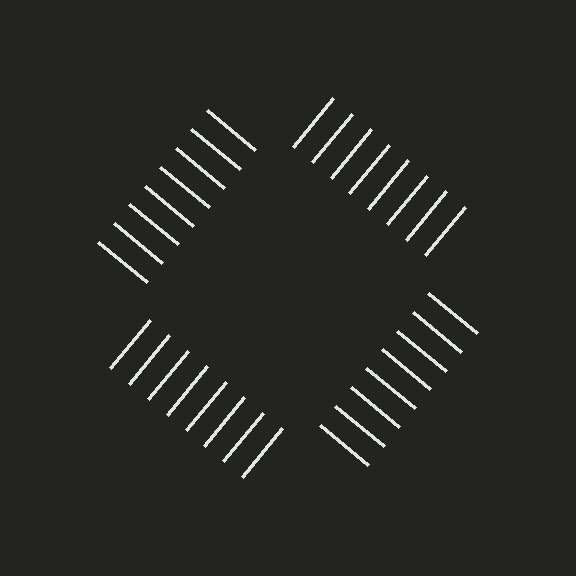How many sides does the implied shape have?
4 sides — the line-ends trace a square.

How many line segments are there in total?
32 — 8 along each of the 4 edges.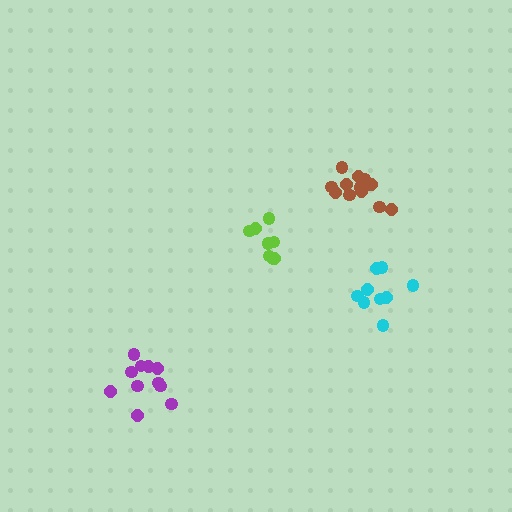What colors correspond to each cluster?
The clusters are colored: purple, lime, cyan, brown.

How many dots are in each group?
Group 1: 11 dots, Group 2: 8 dots, Group 3: 9 dots, Group 4: 13 dots (41 total).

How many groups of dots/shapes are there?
There are 4 groups.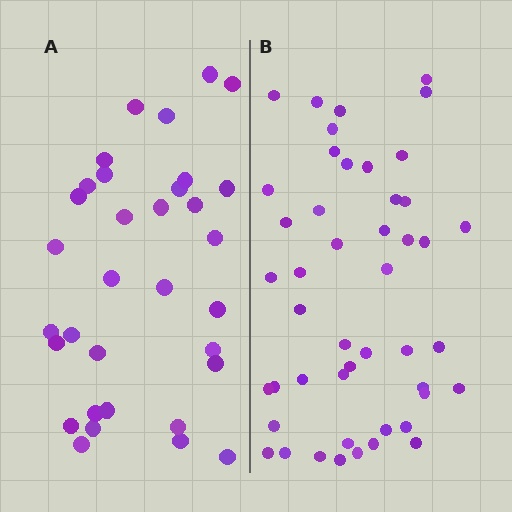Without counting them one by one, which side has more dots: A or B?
Region B (the right region) has more dots.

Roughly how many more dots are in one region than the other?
Region B has approximately 15 more dots than region A.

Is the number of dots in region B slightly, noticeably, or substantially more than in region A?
Region B has noticeably more, but not dramatically so. The ratio is roughly 1.4 to 1.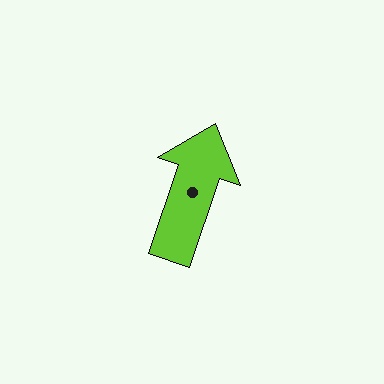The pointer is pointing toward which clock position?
Roughly 1 o'clock.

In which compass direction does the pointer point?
North.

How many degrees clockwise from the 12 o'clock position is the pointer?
Approximately 19 degrees.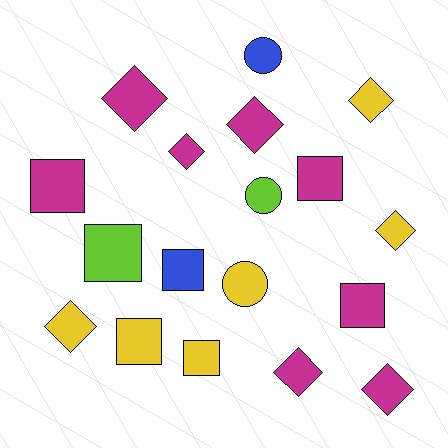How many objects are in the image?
There are 18 objects.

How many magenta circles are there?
There are no magenta circles.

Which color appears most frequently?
Magenta, with 8 objects.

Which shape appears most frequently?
Diamond, with 8 objects.